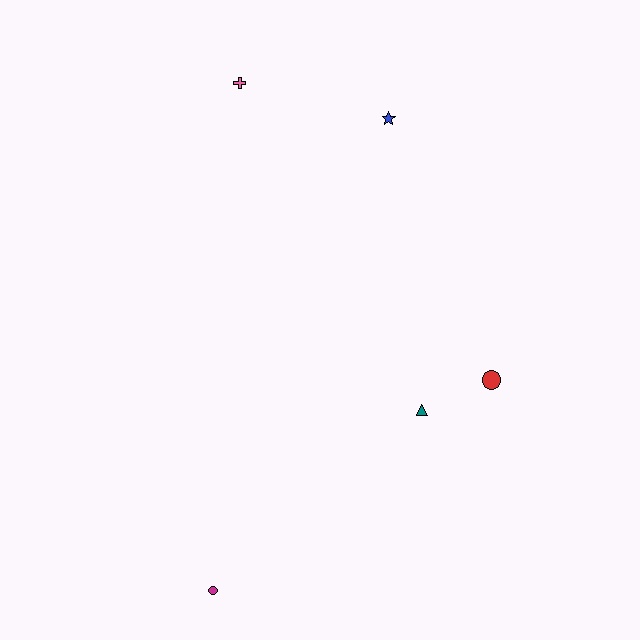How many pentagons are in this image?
There are no pentagons.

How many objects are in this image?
There are 5 objects.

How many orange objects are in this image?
There are no orange objects.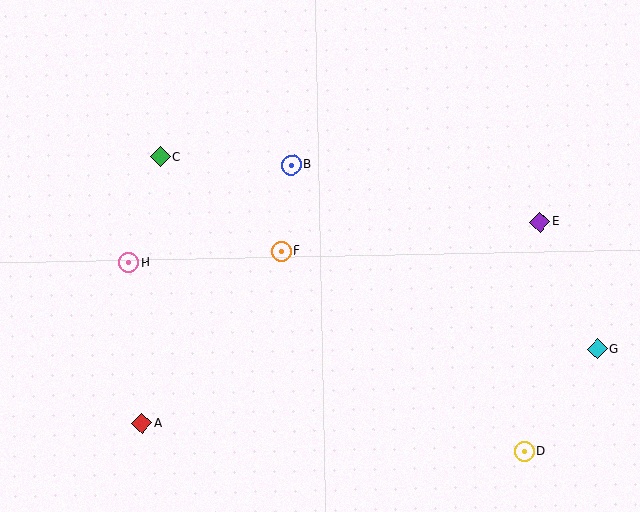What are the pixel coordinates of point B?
Point B is at (291, 165).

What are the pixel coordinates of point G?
Point G is at (597, 349).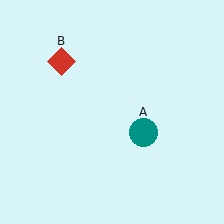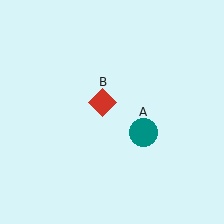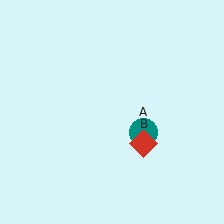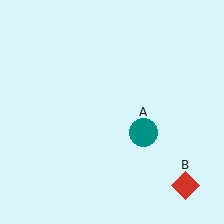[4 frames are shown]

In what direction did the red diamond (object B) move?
The red diamond (object B) moved down and to the right.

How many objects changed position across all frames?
1 object changed position: red diamond (object B).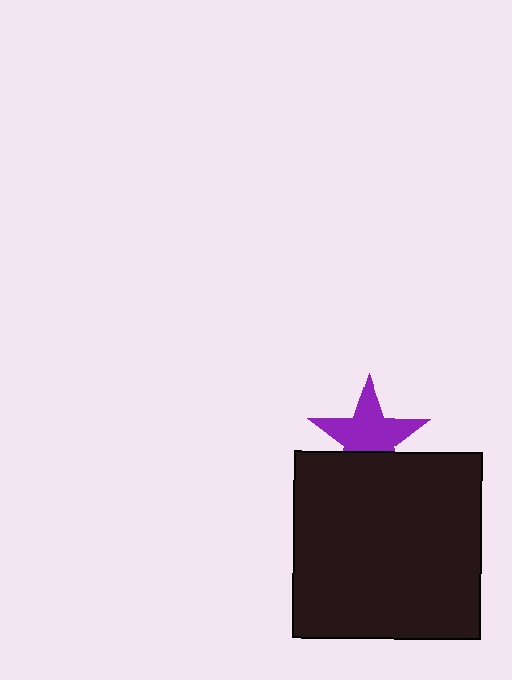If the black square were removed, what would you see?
You would see the complete purple star.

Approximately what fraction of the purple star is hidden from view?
Roughly 32% of the purple star is hidden behind the black square.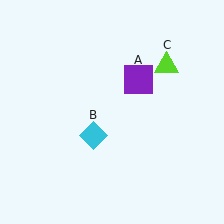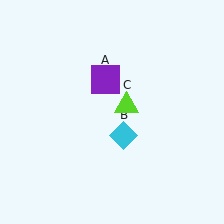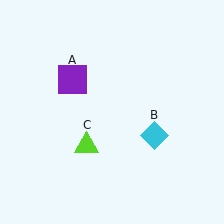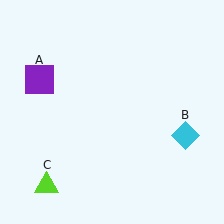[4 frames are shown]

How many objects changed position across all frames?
3 objects changed position: purple square (object A), cyan diamond (object B), lime triangle (object C).